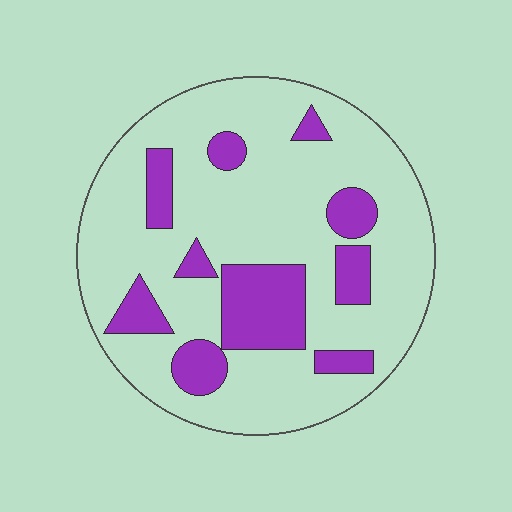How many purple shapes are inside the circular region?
10.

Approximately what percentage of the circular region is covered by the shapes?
Approximately 25%.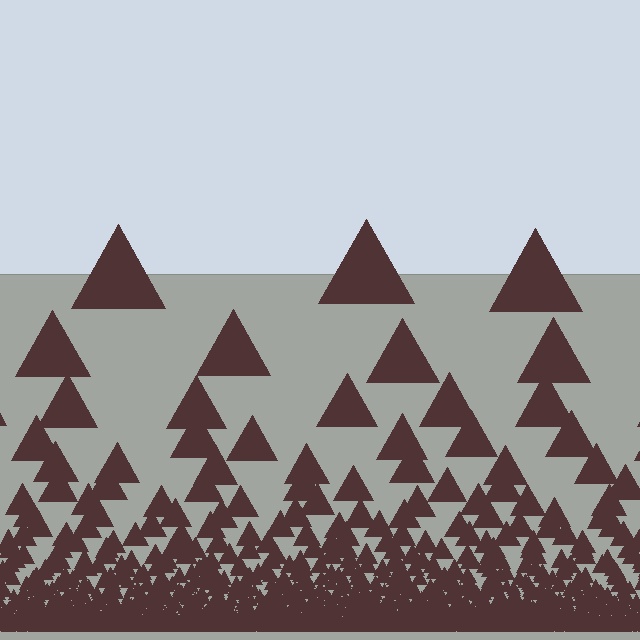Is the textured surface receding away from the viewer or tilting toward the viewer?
The surface appears to tilt toward the viewer. Texture elements get larger and sparser toward the top.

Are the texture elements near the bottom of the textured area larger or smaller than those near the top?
Smaller. The gradient is inverted — elements near the bottom are smaller and denser.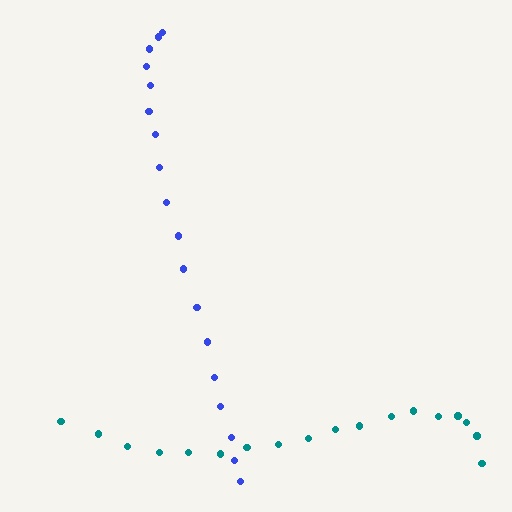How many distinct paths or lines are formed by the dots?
There are 2 distinct paths.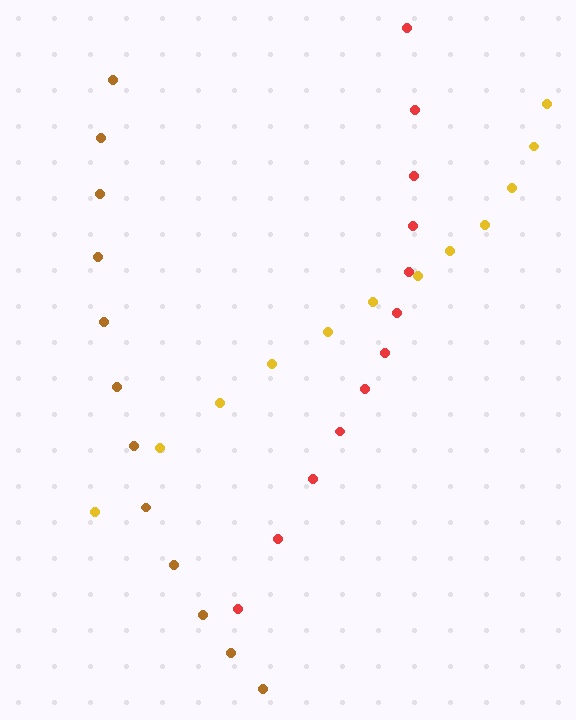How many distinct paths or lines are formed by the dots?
There are 3 distinct paths.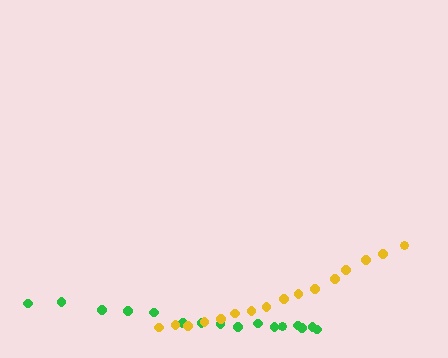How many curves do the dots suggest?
There are 2 distinct paths.